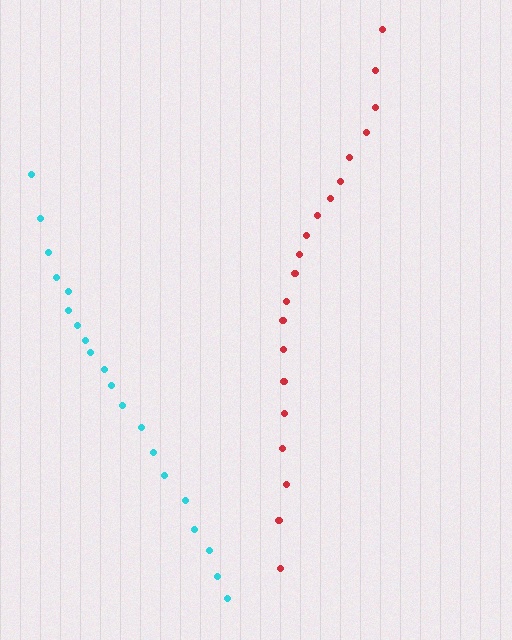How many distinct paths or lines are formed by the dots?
There are 2 distinct paths.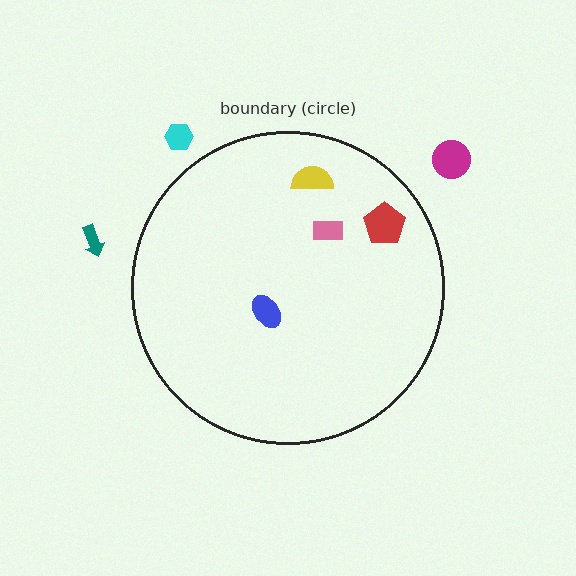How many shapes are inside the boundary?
4 inside, 3 outside.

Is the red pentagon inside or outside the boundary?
Inside.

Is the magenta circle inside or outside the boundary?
Outside.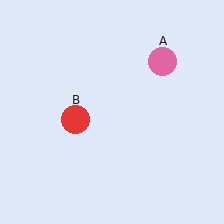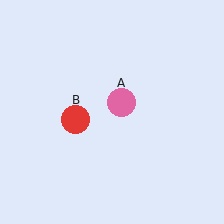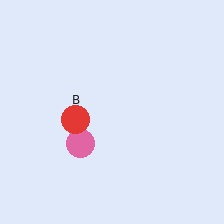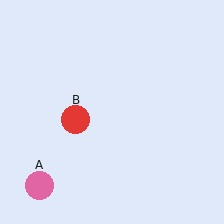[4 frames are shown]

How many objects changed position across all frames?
1 object changed position: pink circle (object A).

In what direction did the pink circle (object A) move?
The pink circle (object A) moved down and to the left.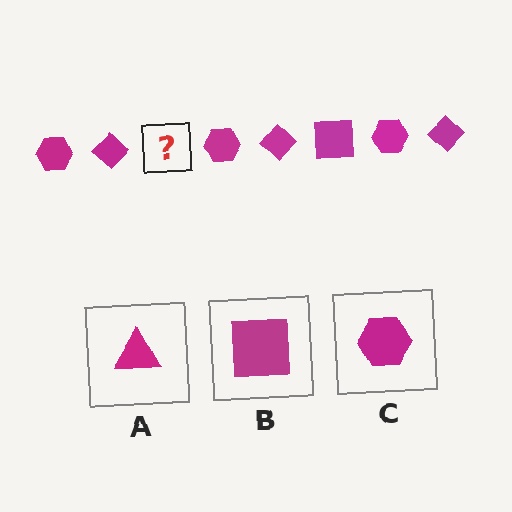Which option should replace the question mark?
Option B.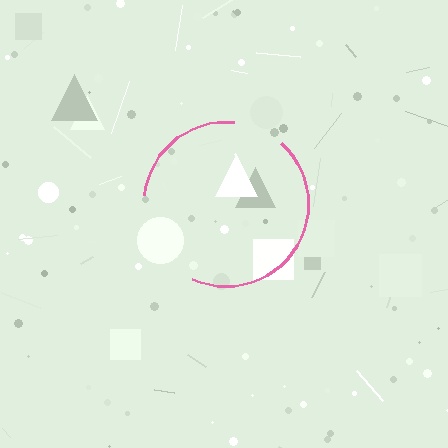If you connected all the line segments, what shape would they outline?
They would outline a circle.